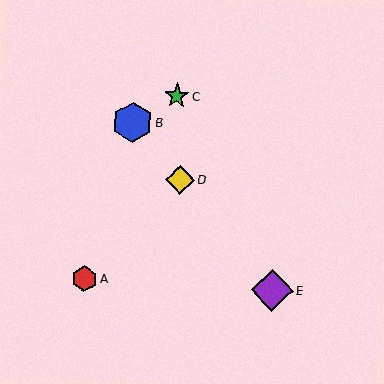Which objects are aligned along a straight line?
Objects B, D, E are aligned along a straight line.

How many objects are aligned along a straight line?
3 objects (B, D, E) are aligned along a straight line.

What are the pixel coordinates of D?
Object D is at (180, 180).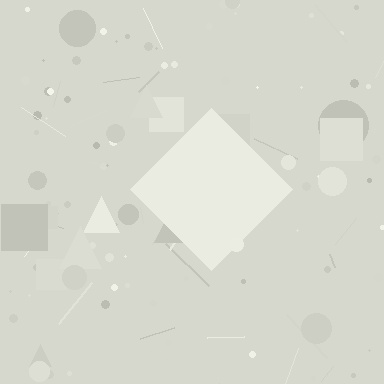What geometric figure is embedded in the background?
A diamond is embedded in the background.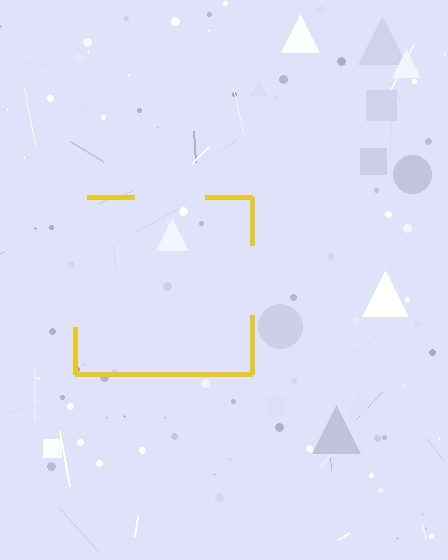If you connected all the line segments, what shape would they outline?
They would outline a square.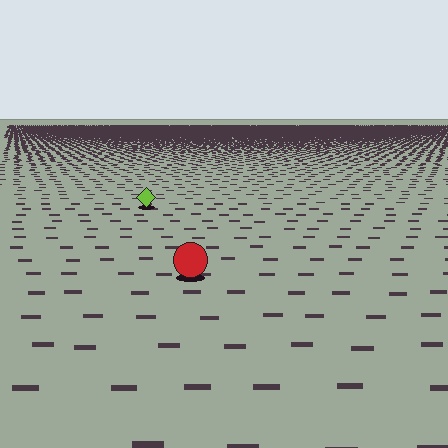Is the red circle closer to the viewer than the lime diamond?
Yes. The red circle is closer — you can tell from the texture gradient: the ground texture is coarser near it.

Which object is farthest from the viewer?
The lime diamond is farthest from the viewer. It appears smaller and the ground texture around it is denser.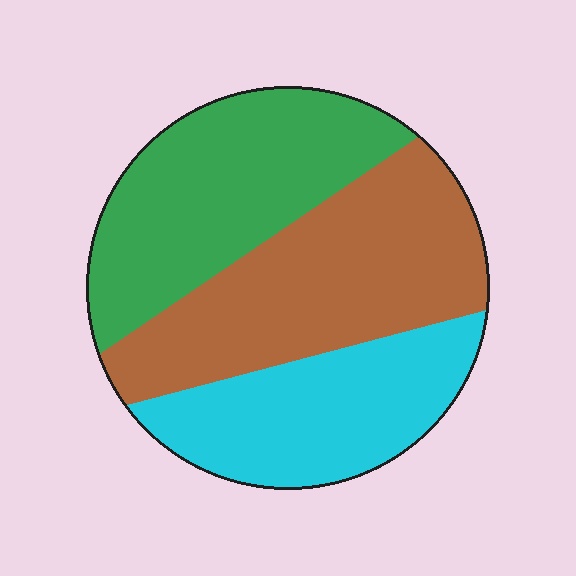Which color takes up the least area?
Cyan, at roughly 30%.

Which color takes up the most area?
Brown, at roughly 40%.